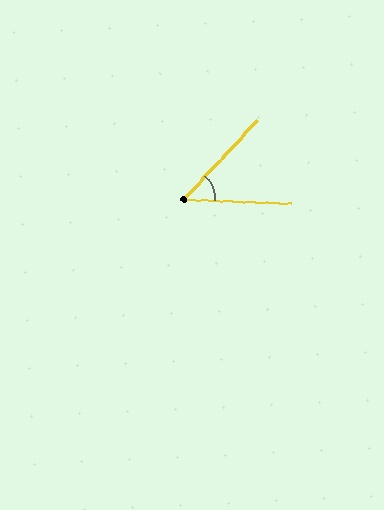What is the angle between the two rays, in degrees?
Approximately 49 degrees.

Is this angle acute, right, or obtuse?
It is acute.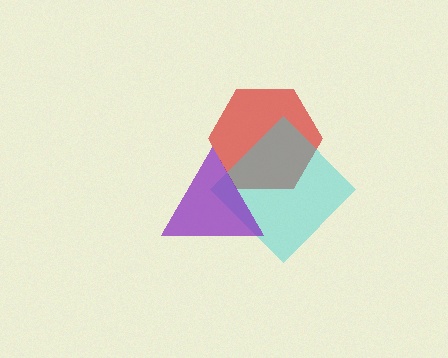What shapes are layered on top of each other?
The layered shapes are: a red hexagon, a cyan diamond, a purple triangle.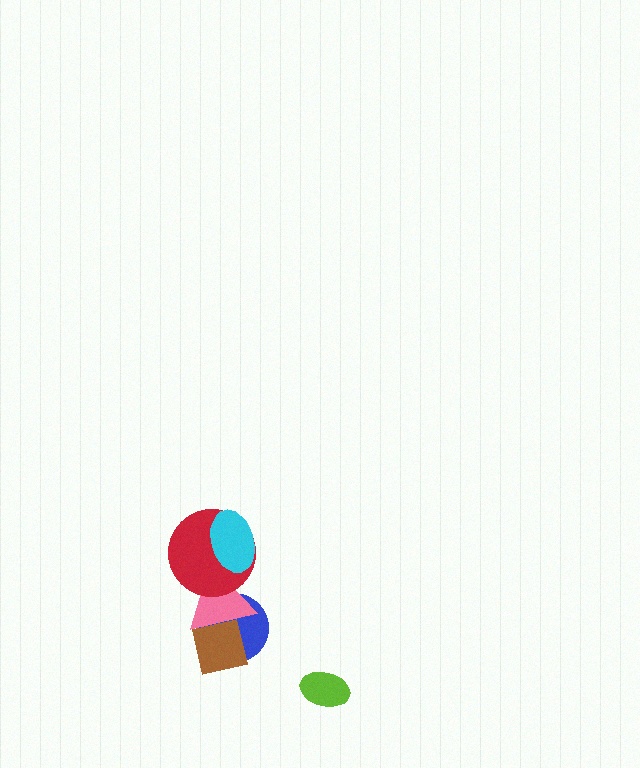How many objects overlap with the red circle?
2 objects overlap with the red circle.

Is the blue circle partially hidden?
Yes, it is partially covered by another shape.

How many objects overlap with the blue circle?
2 objects overlap with the blue circle.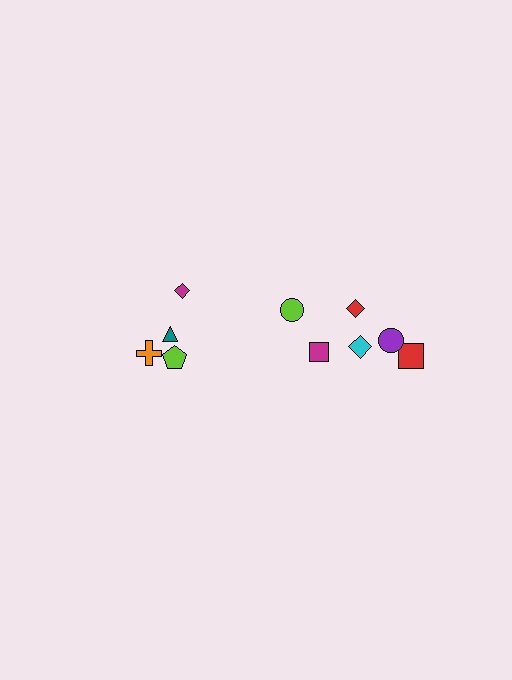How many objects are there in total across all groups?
There are 10 objects.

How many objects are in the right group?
There are 6 objects.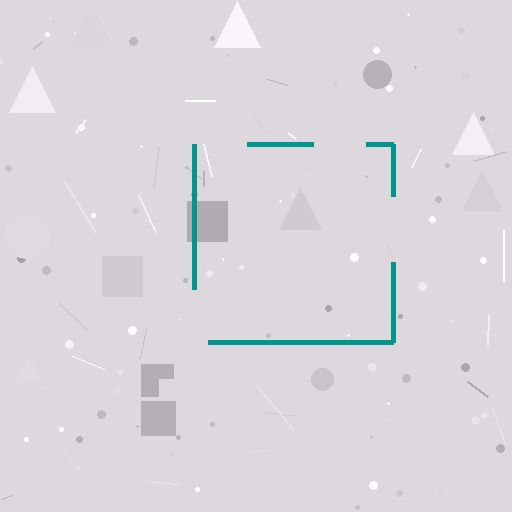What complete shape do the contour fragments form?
The contour fragments form a square.